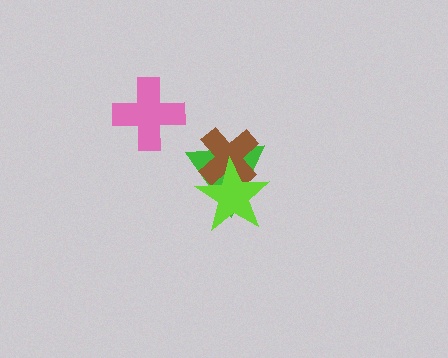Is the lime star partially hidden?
No, no other shape covers it.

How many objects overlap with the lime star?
2 objects overlap with the lime star.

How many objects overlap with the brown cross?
2 objects overlap with the brown cross.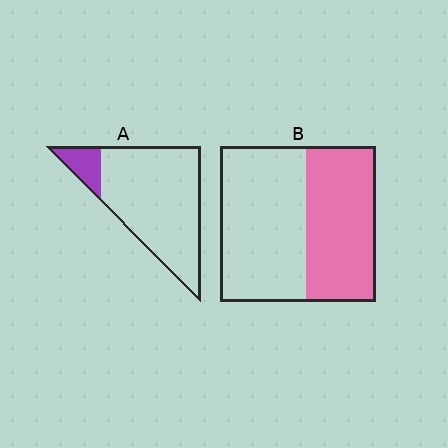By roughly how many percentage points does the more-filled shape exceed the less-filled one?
By roughly 30 percentage points (B over A).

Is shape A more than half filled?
No.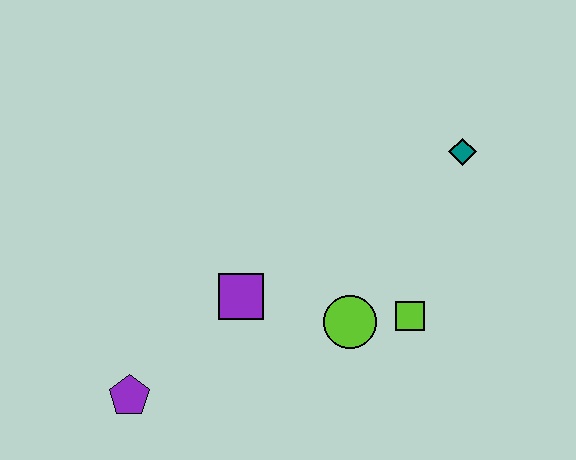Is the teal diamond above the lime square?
Yes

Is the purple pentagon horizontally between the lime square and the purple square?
No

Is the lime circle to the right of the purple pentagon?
Yes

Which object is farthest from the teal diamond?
The purple pentagon is farthest from the teal diamond.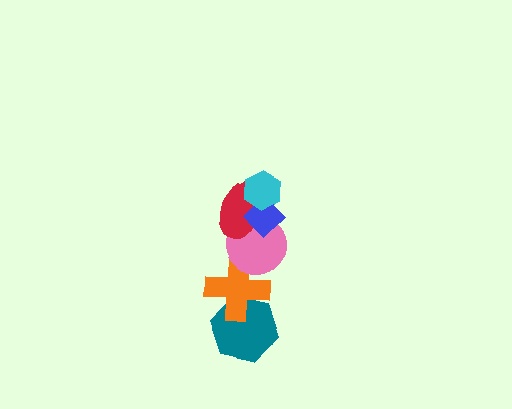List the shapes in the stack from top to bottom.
From top to bottom: the cyan hexagon, the blue diamond, the red ellipse, the pink circle, the orange cross, the teal hexagon.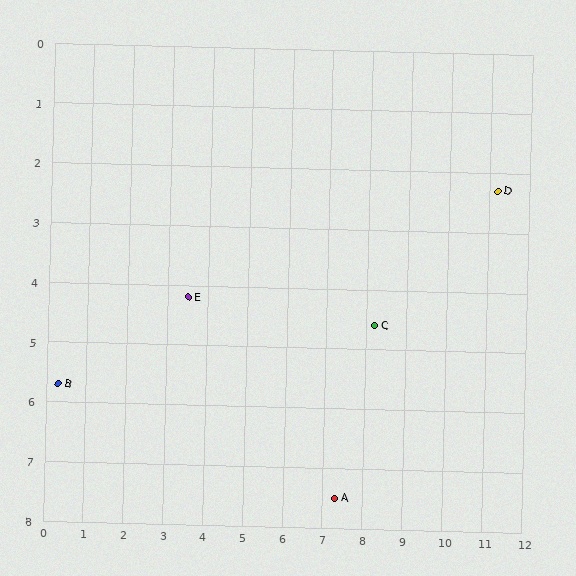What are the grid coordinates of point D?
Point D is at approximately (11.2, 2.3).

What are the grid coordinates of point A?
Point A is at approximately (7.3, 7.5).